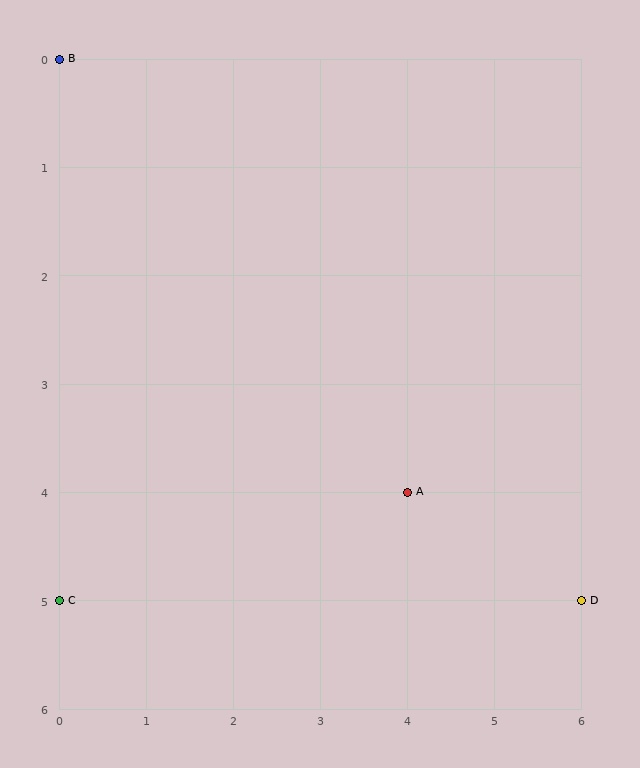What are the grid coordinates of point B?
Point B is at grid coordinates (0, 0).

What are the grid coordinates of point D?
Point D is at grid coordinates (6, 5).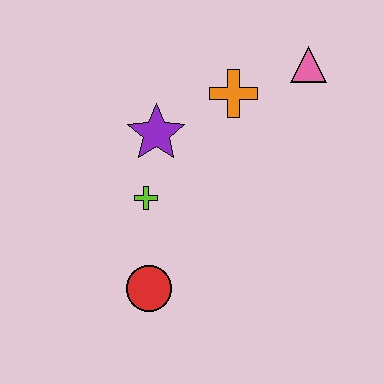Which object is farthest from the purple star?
The pink triangle is farthest from the purple star.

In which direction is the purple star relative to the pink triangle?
The purple star is to the left of the pink triangle.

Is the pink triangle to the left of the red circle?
No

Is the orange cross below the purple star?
No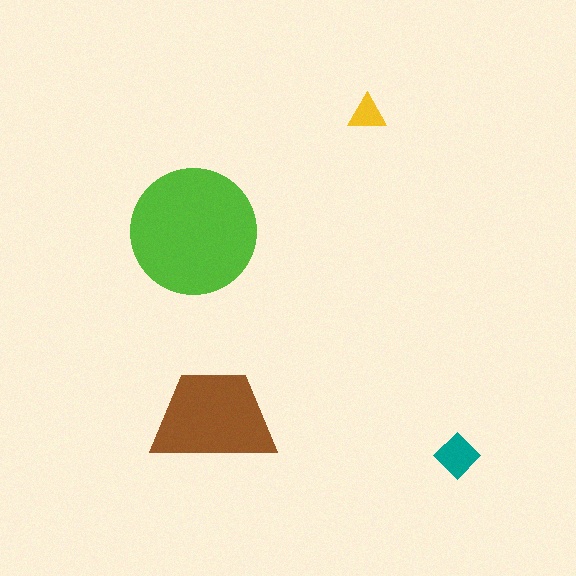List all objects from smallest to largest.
The yellow triangle, the teal diamond, the brown trapezoid, the lime circle.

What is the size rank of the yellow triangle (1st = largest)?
4th.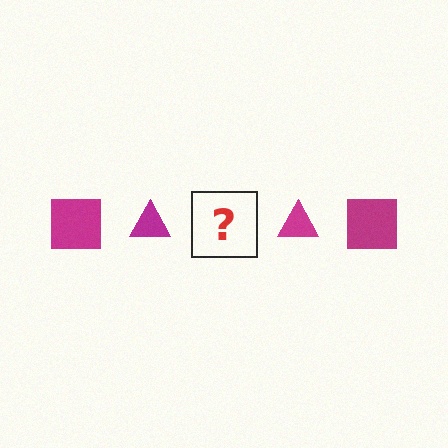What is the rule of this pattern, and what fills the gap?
The rule is that the pattern cycles through square, triangle shapes in magenta. The gap should be filled with a magenta square.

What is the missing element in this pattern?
The missing element is a magenta square.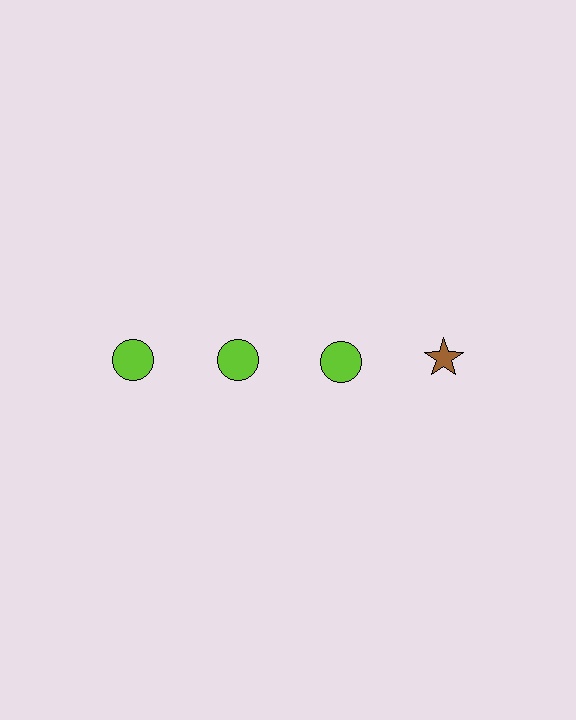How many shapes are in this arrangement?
There are 4 shapes arranged in a grid pattern.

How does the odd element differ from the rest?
It differs in both color (brown instead of lime) and shape (star instead of circle).